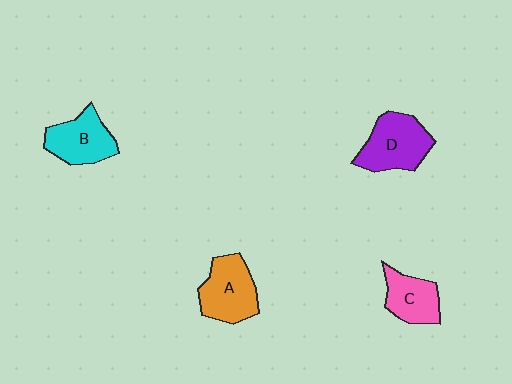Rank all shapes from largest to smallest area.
From largest to smallest: D (purple), A (orange), B (cyan), C (pink).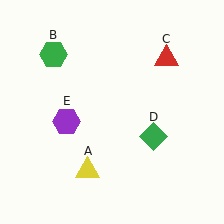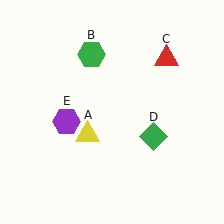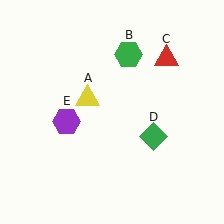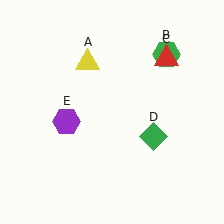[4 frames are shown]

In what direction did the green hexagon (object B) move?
The green hexagon (object B) moved right.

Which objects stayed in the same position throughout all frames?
Red triangle (object C) and green diamond (object D) and purple hexagon (object E) remained stationary.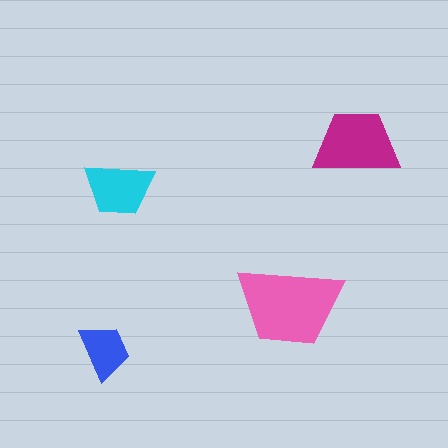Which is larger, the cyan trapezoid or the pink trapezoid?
The pink one.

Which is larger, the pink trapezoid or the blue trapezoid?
The pink one.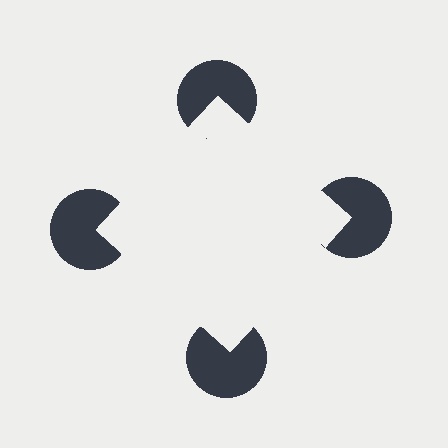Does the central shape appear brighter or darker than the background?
It typically appears slightly brighter than the background, even though no actual brightness change is drawn.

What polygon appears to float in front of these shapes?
An illusory square — its edges are inferred from the aligned wedge cuts in the pac-man discs, not physically drawn.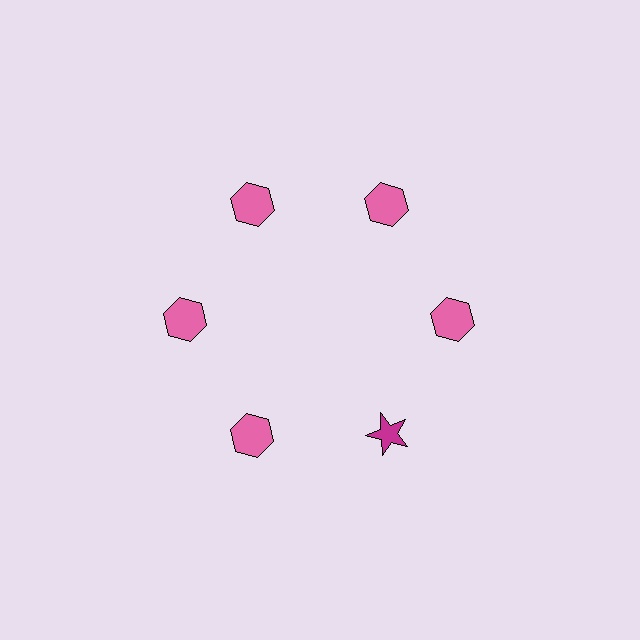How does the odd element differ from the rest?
It differs in both color (magenta instead of pink) and shape (star instead of hexagon).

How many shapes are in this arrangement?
There are 6 shapes arranged in a ring pattern.